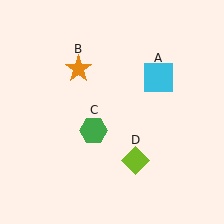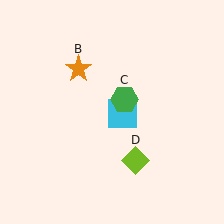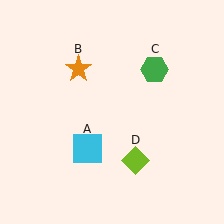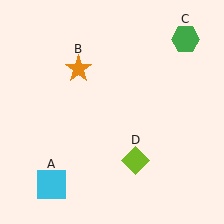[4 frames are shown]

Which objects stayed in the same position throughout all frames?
Orange star (object B) and lime diamond (object D) remained stationary.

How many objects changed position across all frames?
2 objects changed position: cyan square (object A), green hexagon (object C).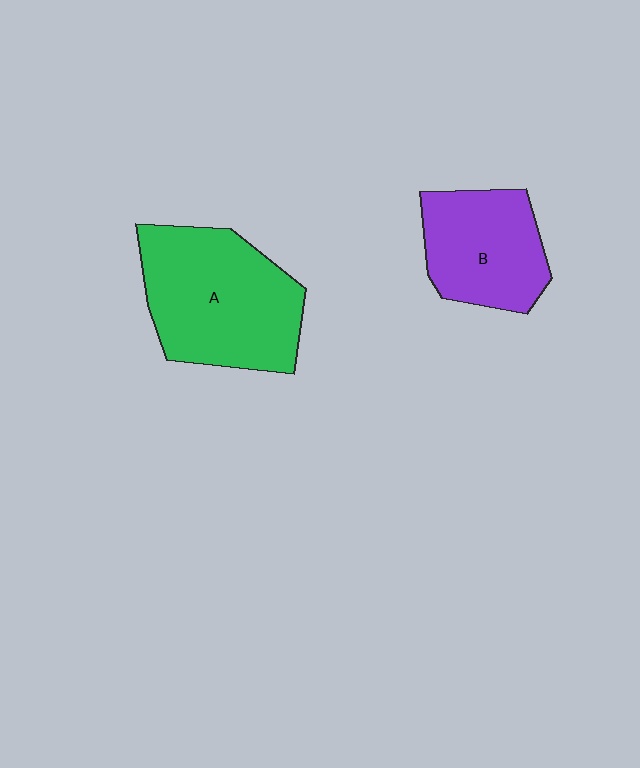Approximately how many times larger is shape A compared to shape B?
Approximately 1.5 times.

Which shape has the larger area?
Shape A (green).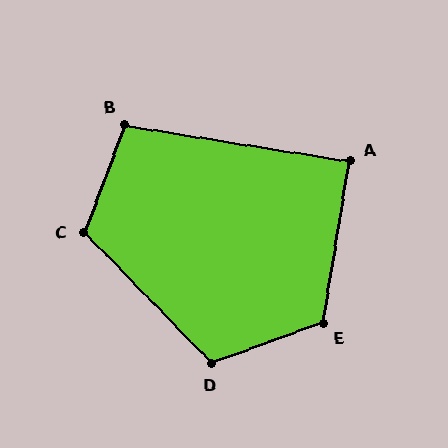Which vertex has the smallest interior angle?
A, at approximately 90 degrees.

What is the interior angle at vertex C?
Approximately 115 degrees (obtuse).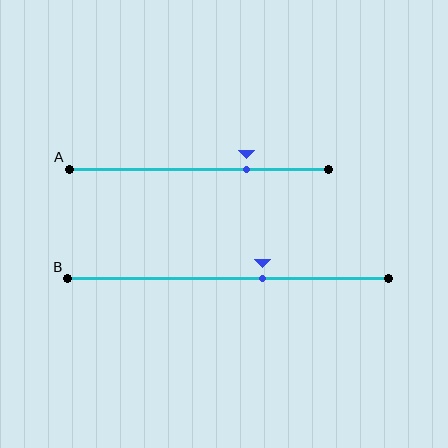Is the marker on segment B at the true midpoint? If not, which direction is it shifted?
No, the marker on segment B is shifted to the right by about 11% of the segment length.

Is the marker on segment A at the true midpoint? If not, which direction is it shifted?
No, the marker on segment A is shifted to the right by about 19% of the segment length.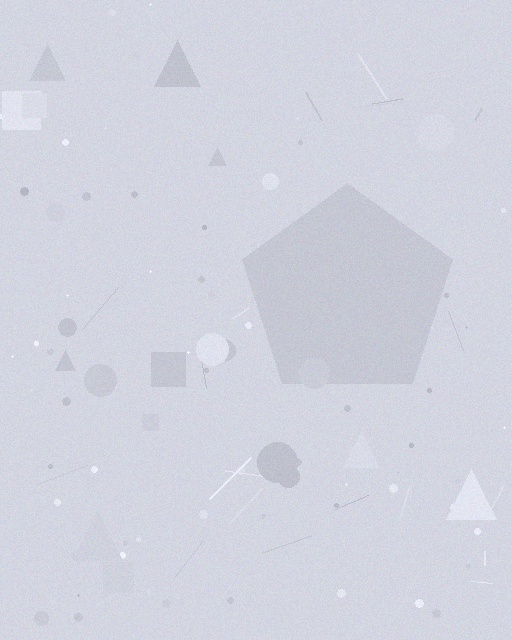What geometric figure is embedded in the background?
A pentagon is embedded in the background.